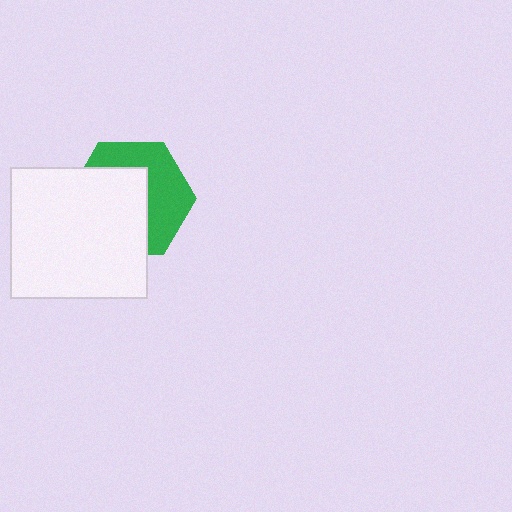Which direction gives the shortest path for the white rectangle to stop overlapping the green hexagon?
Moving toward the lower-left gives the shortest separation.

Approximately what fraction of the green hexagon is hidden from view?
Roughly 53% of the green hexagon is hidden behind the white rectangle.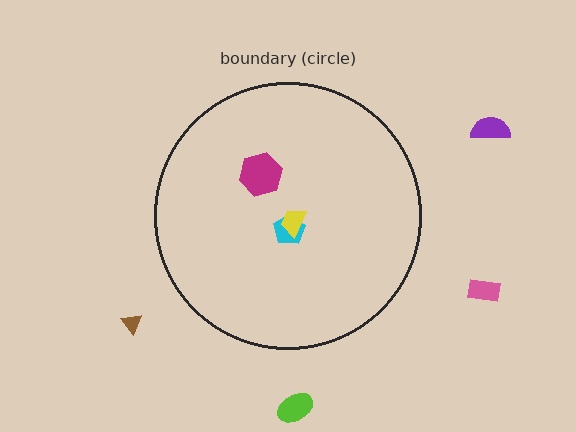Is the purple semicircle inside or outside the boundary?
Outside.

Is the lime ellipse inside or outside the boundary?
Outside.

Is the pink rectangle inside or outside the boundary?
Outside.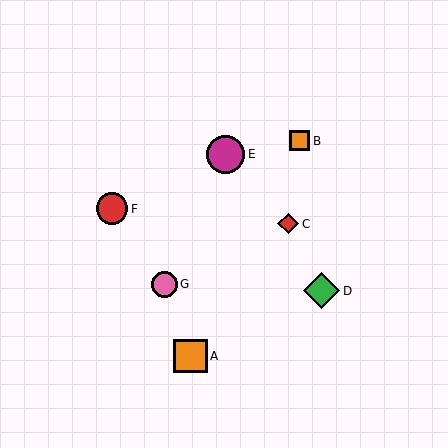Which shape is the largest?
The magenta circle (labeled E) is the largest.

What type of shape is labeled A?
Shape A is an orange square.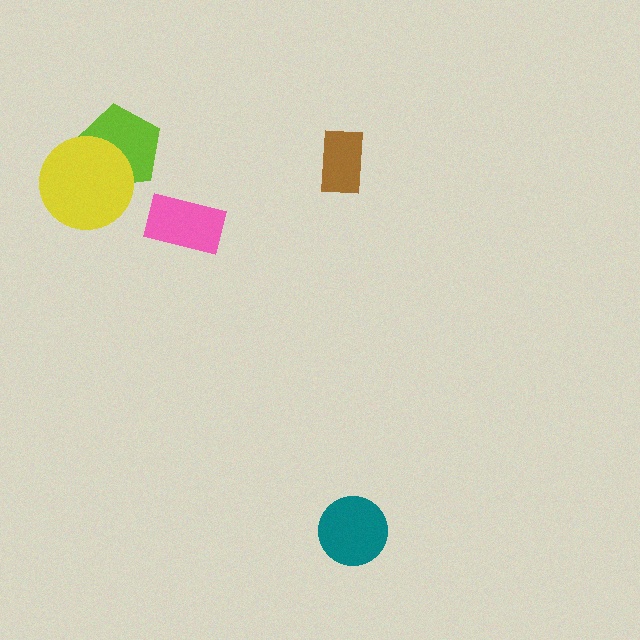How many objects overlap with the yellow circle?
1 object overlaps with the yellow circle.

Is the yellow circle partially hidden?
No, no other shape covers it.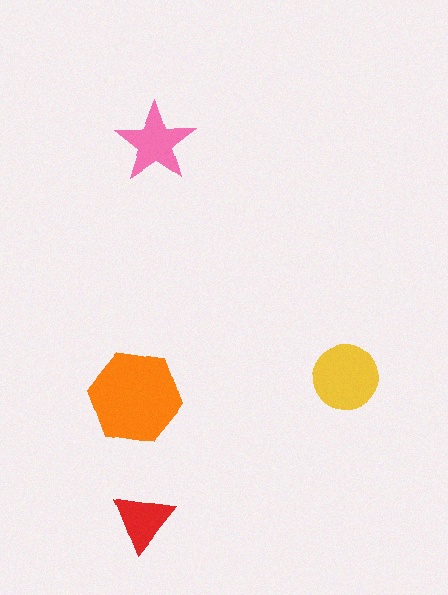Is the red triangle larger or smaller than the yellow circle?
Smaller.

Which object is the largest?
The orange hexagon.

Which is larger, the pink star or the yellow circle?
The yellow circle.